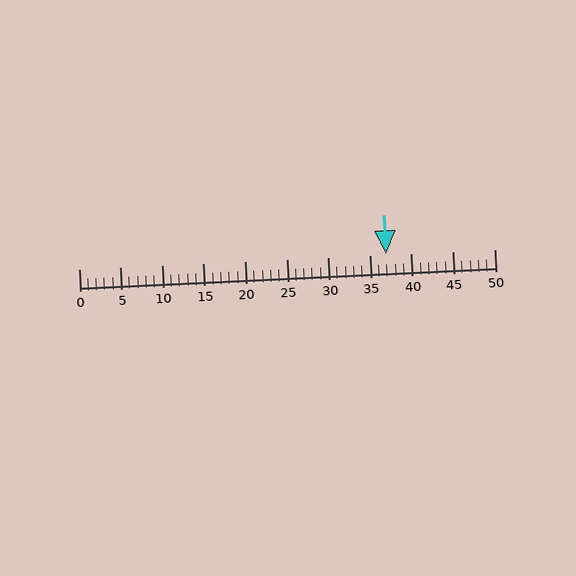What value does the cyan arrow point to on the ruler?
The cyan arrow points to approximately 37.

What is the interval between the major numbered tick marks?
The major tick marks are spaced 5 units apart.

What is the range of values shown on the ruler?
The ruler shows values from 0 to 50.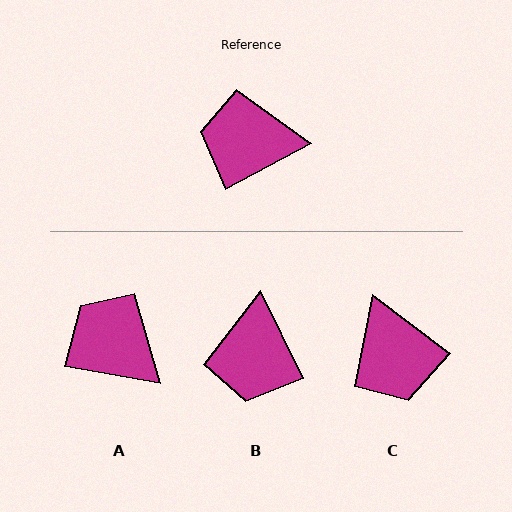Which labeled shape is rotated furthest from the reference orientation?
C, about 115 degrees away.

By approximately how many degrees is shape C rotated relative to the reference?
Approximately 115 degrees counter-clockwise.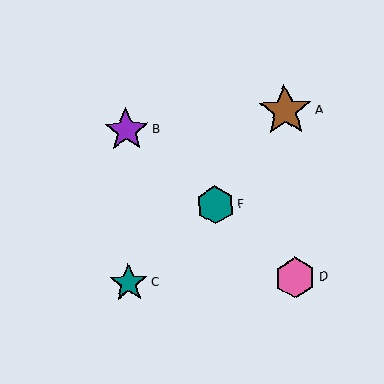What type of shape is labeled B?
Shape B is a purple star.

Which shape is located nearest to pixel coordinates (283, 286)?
The pink hexagon (labeled D) at (295, 278) is nearest to that location.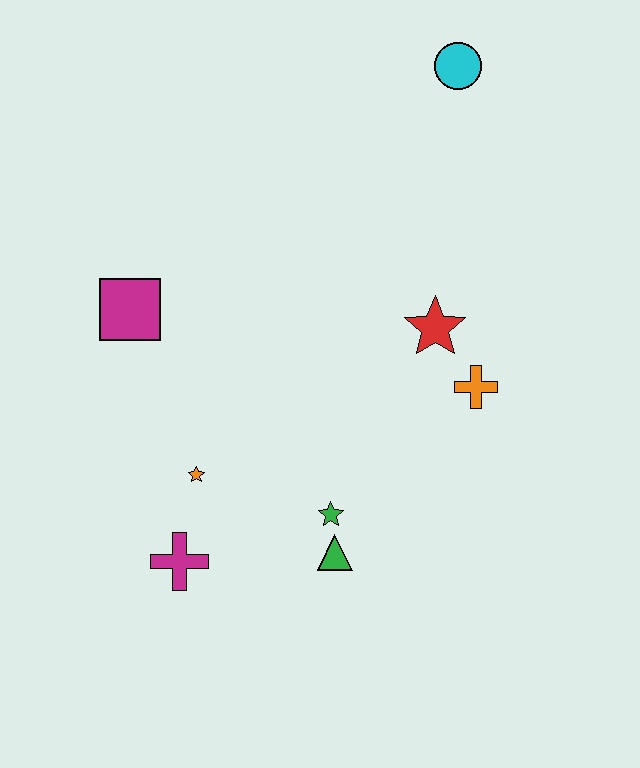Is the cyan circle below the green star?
No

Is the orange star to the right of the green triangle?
No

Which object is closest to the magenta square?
The orange star is closest to the magenta square.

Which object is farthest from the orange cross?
The magenta square is farthest from the orange cross.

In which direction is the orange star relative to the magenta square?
The orange star is below the magenta square.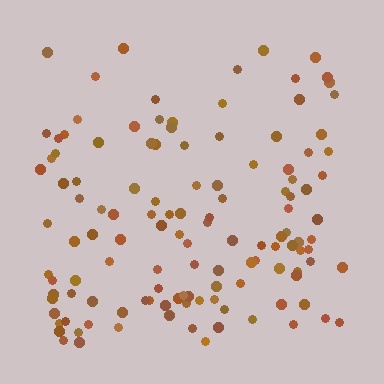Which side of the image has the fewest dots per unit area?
The top.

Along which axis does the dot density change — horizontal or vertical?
Vertical.